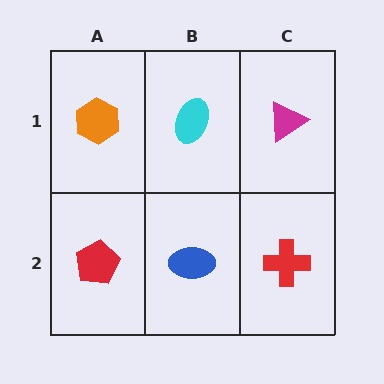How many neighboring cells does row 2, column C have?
2.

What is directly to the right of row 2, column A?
A blue ellipse.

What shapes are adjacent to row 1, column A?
A red pentagon (row 2, column A), a cyan ellipse (row 1, column B).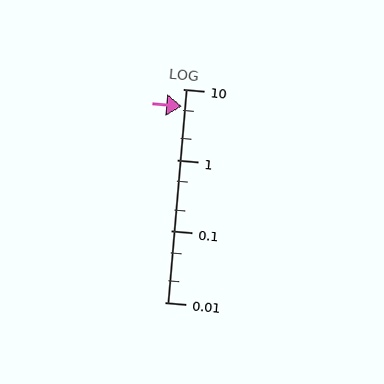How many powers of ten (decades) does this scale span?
The scale spans 3 decades, from 0.01 to 10.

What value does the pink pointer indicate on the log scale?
The pointer indicates approximately 5.6.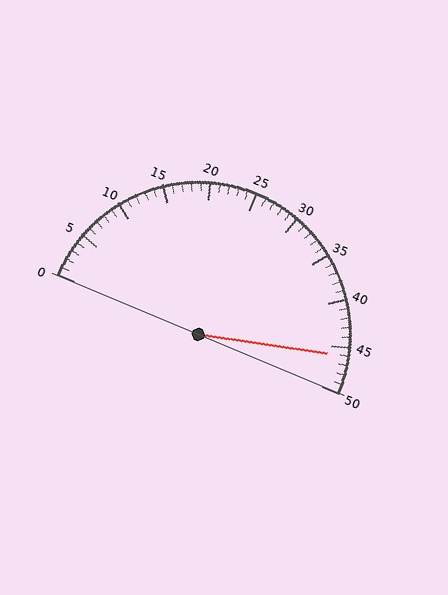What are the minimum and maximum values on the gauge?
The gauge ranges from 0 to 50.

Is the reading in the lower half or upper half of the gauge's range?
The reading is in the upper half of the range (0 to 50).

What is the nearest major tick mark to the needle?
The nearest major tick mark is 45.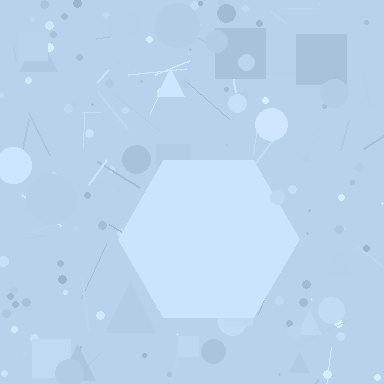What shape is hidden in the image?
A hexagon is hidden in the image.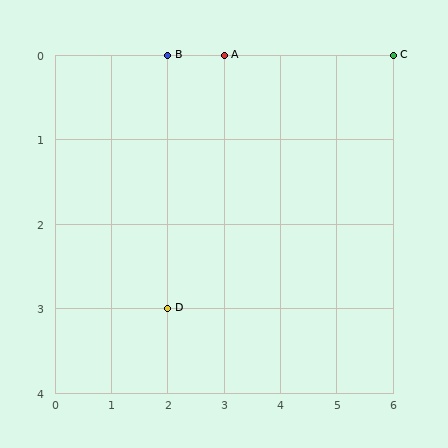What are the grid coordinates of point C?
Point C is at grid coordinates (6, 0).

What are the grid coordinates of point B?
Point B is at grid coordinates (2, 0).